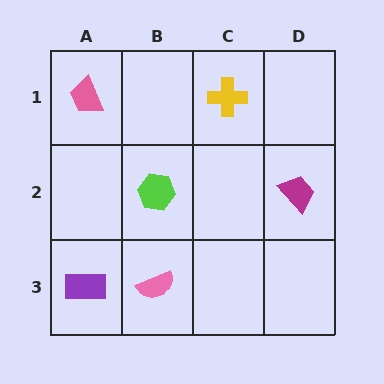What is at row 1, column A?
A pink trapezoid.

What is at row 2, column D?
A magenta trapezoid.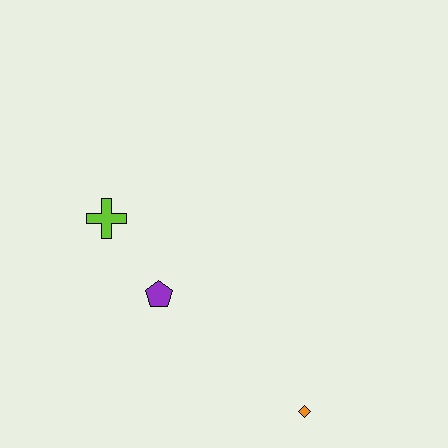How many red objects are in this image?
There are no red objects.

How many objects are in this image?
There are 3 objects.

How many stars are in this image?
There are no stars.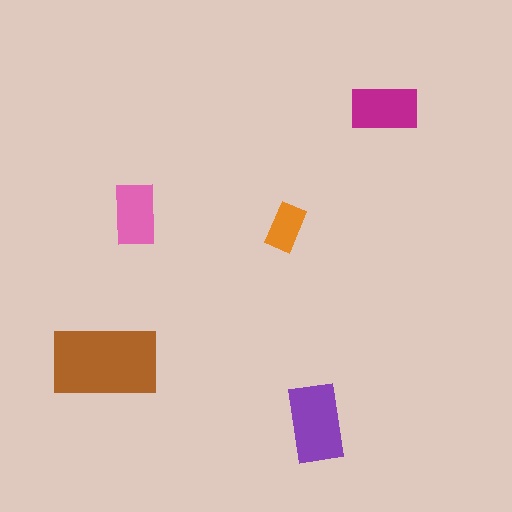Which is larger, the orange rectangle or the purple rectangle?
The purple one.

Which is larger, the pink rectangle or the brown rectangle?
The brown one.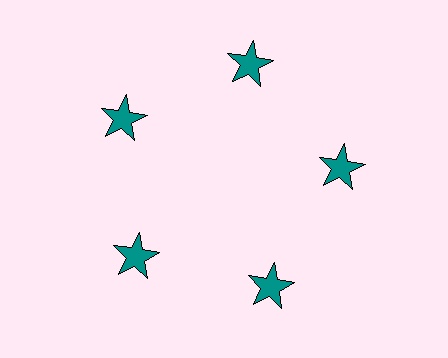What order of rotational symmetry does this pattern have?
This pattern has 5-fold rotational symmetry.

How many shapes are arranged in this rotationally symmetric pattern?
There are 5 shapes, arranged in 5 groups of 1.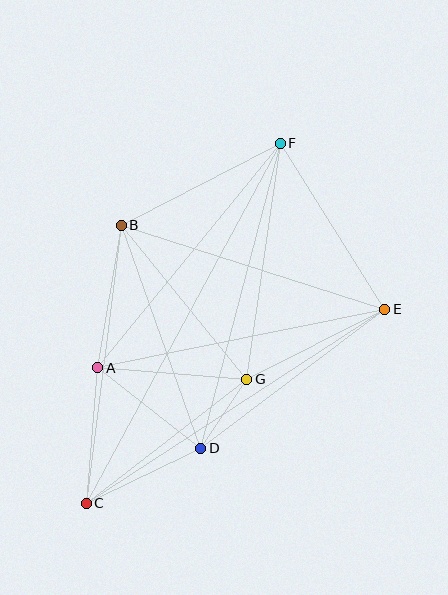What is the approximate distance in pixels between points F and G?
The distance between F and G is approximately 238 pixels.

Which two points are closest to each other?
Points D and G are closest to each other.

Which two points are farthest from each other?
Points C and F are farthest from each other.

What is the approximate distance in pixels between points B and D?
The distance between B and D is approximately 236 pixels.